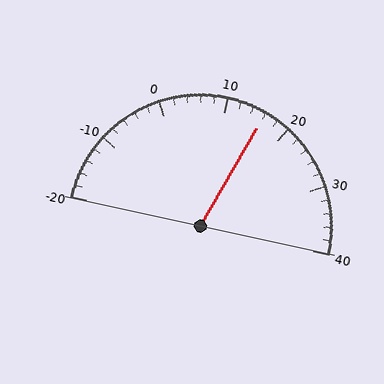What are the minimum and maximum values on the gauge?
The gauge ranges from -20 to 40.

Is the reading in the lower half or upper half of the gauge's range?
The reading is in the upper half of the range (-20 to 40).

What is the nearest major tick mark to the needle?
The nearest major tick mark is 20.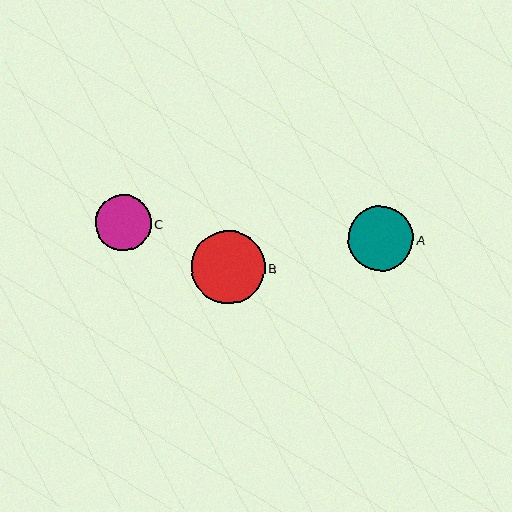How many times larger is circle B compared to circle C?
Circle B is approximately 1.3 times the size of circle C.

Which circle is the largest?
Circle B is the largest with a size of approximately 74 pixels.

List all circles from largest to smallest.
From largest to smallest: B, A, C.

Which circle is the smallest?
Circle C is the smallest with a size of approximately 55 pixels.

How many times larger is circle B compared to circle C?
Circle B is approximately 1.3 times the size of circle C.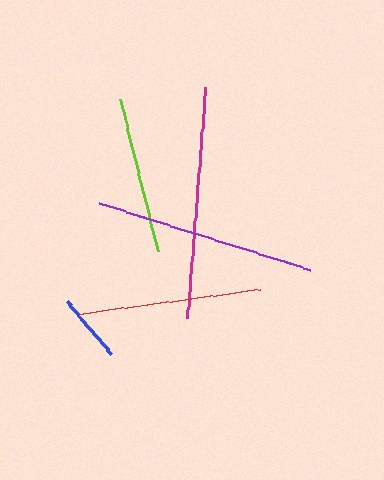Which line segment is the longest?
The magenta line is the longest at approximately 232 pixels.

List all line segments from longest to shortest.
From longest to shortest: magenta, purple, red, lime, blue.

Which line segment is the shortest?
The blue line is the shortest at approximately 70 pixels.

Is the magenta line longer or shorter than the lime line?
The magenta line is longer than the lime line.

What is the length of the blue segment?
The blue segment is approximately 70 pixels long.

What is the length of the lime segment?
The lime segment is approximately 157 pixels long.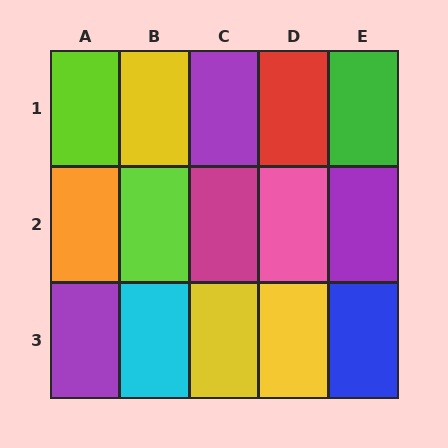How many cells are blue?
1 cell is blue.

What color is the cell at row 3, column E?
Blue.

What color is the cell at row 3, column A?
Purple.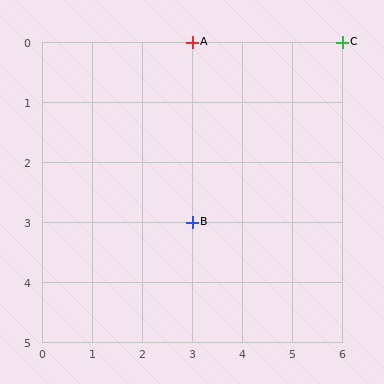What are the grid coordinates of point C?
Point C is at grid coordinates (6, 0).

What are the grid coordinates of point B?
Point B is at grid coordinates (3, 3).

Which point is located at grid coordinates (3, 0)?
Point A is at (3, 0).